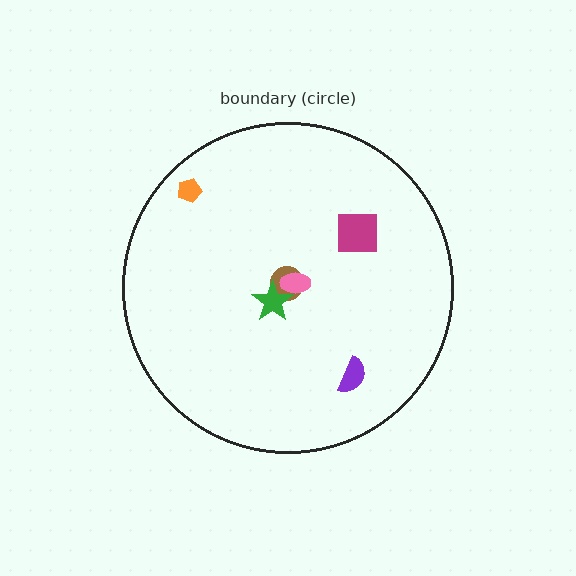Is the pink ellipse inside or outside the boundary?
Inside.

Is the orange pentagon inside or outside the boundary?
Inside.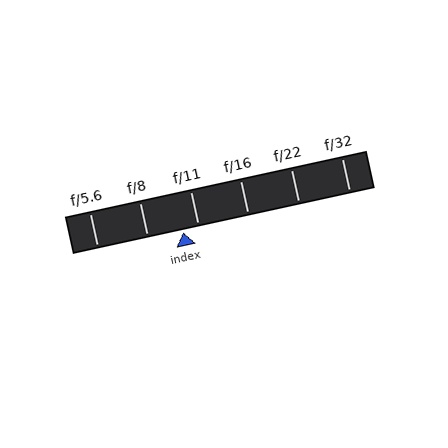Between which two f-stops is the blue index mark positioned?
The index mark is between f/8 and f/11.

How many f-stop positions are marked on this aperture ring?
There are 6 f-stop positions marked.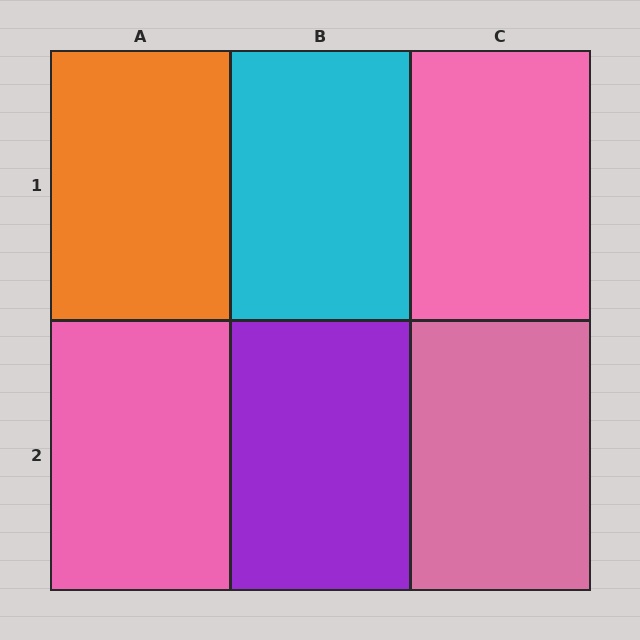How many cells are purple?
1 cell is purple.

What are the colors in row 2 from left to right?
Pink, purple, pink.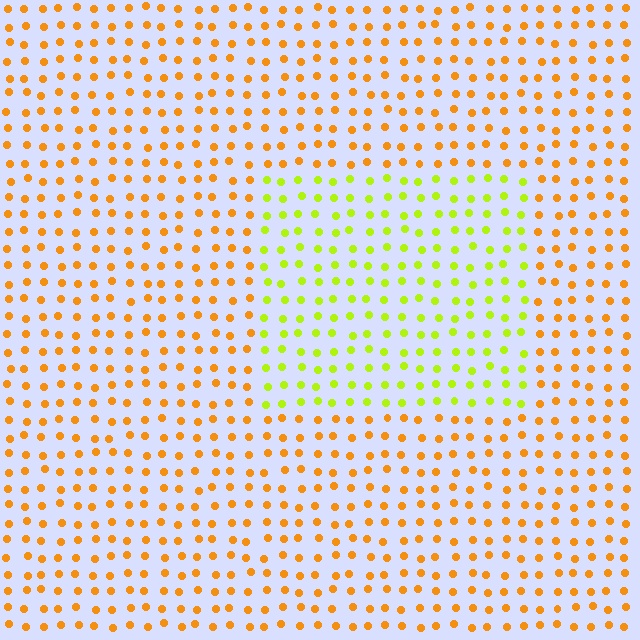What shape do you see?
I see a rectangle.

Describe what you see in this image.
The image is filled with small orange elements in a uniform arrangement. A rectangle-shaped region is visible where the elements are tinted to a slightly different hue, forming a subtle color boundary.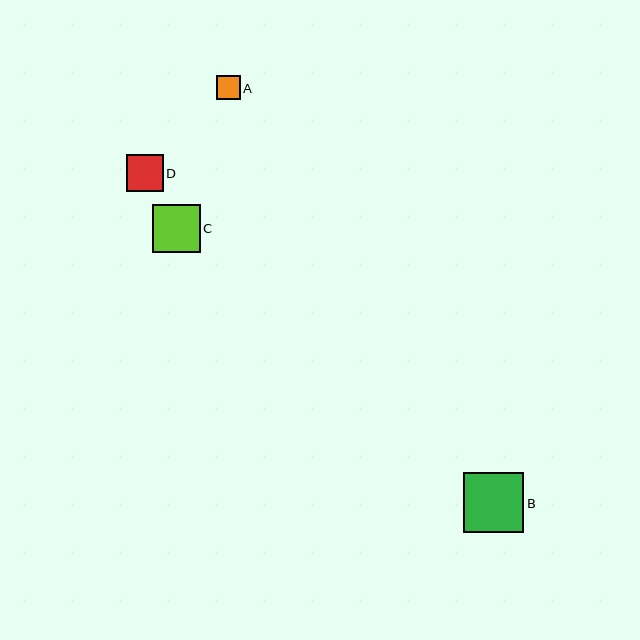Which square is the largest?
Square B is the largest with a size of approximately 60 pixels.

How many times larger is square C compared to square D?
Square C is approximately 1.3 times the size of square D.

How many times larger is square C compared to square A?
Square C is approximately 2.0 times the size of square A.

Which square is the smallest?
Square A is the smallest with a size of approximately 24 pixels.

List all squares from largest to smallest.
From largest to smallest: B, C, D, A.